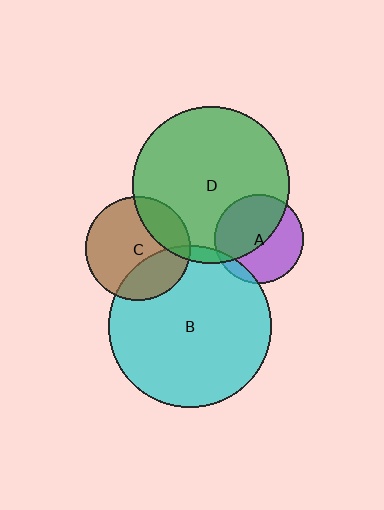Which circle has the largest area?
Circle B (cyan).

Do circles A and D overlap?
Yes.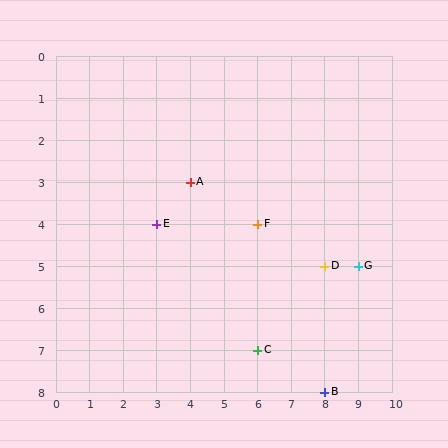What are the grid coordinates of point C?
Point C is at grid coordinates (6, 7).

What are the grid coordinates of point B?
Point B is at grid coordinates (8, 8).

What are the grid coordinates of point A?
Point A is at grid coordinates (4, 3).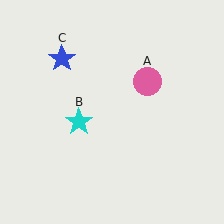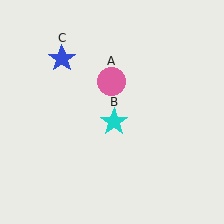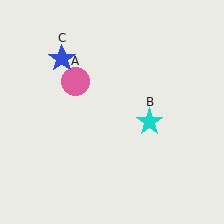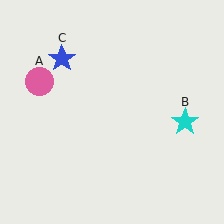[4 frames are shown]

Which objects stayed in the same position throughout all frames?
Blue star (object C) remained stationary.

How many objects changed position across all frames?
2 objects changed position: pink circle (object A), cyan star (object B).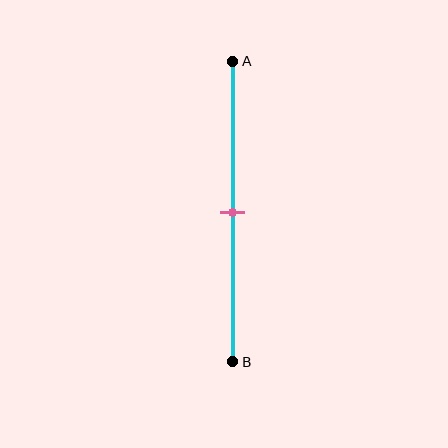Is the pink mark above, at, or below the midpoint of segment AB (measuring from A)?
The pink mark is approximately at the midpoint of segment AB.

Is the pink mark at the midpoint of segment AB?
Yes, the mark is approximately at the midpoint.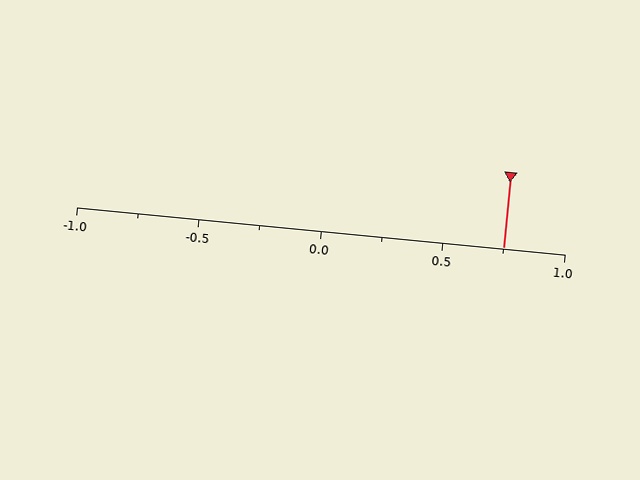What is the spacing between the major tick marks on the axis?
The major ticks are spaced 0.5 apart.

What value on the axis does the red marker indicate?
The marker indicates approximately 0.75.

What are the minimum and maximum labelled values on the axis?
The axis runs from -1.0 to 1.0.